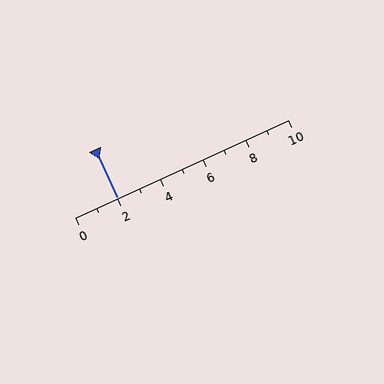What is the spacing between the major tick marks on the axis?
The major ticks are spaced 2 apart.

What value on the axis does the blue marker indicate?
The marker indicates approximately 2.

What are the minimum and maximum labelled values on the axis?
The axis runs from 0 to 10.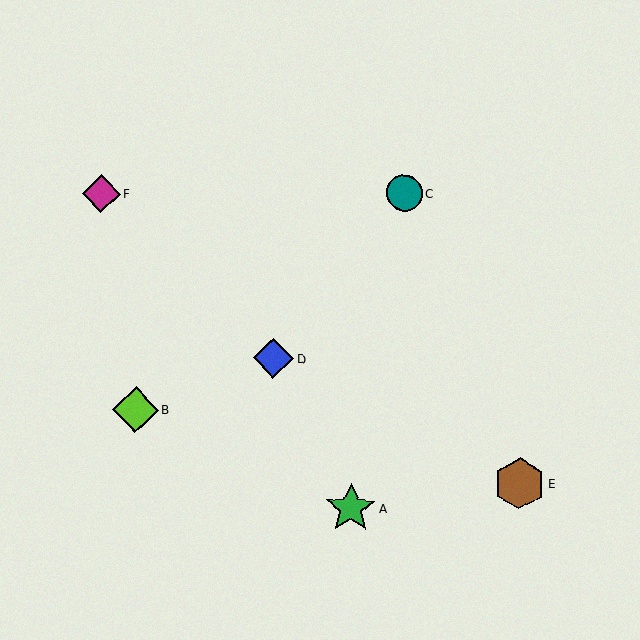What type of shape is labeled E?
Shape E is a brown hexagon.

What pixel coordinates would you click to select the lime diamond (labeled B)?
Click at (136, 410) to select the lime diamond B.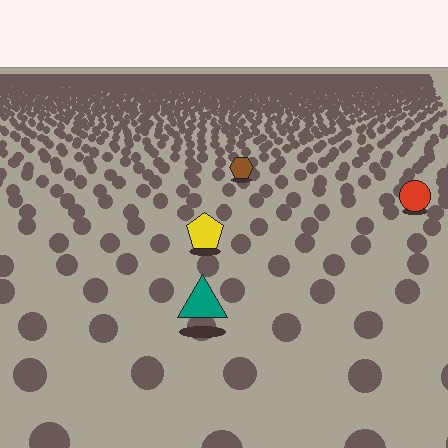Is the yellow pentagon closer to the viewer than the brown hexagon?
Yes. The yellow pentagon is closer — you can tell from the texture gradient: the ground texture is coarser near it.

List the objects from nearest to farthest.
From nearest to farthest: the teal triangle, the yellow pentagon, the red circle, the brown hexagon.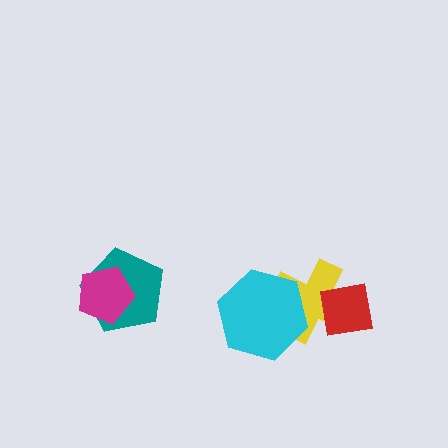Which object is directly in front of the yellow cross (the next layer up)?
The red square is directly in front of the yellow cross.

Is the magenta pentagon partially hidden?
No, no other shape covers it.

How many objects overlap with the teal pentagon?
1 object overlaps with the teal pentagon.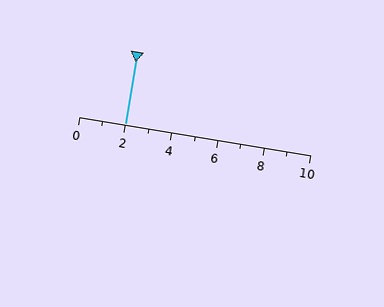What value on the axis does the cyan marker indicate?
The marker indicates approximately 2.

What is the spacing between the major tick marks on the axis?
The major ticks are spaced 2 apart.